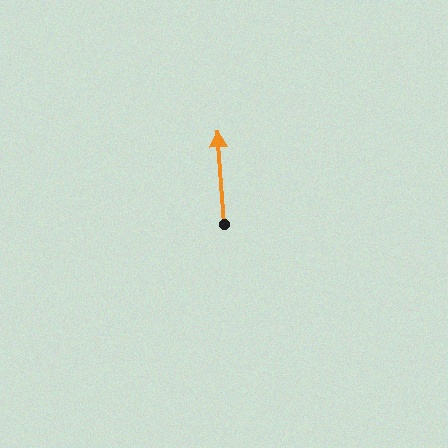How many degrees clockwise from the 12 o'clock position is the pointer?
Approximately 356 degrees.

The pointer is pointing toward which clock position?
Roughly 12 o'clock.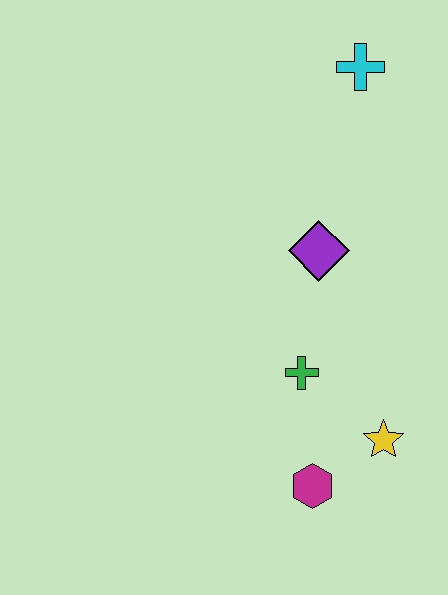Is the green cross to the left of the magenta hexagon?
Yes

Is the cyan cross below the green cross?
No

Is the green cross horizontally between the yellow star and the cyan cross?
No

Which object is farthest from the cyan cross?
The magenta hexagon is farthest from the cyan cross.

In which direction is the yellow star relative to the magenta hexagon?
The yellow star is to the right of the magenta hexagon.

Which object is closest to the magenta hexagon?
The yellow star is closest to the magenta hexagon.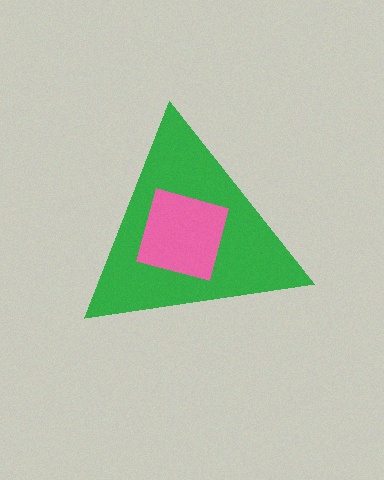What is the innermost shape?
The pink square.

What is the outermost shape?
The green triangle.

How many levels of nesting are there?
2.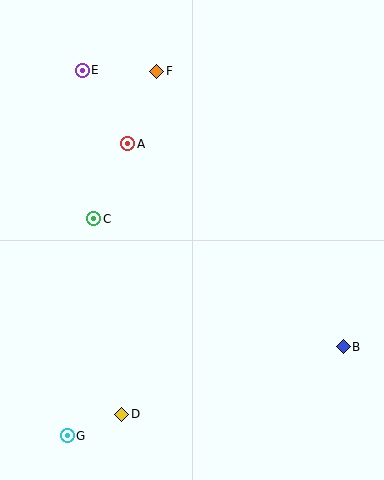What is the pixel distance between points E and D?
The distance between E and D is 346 pixels.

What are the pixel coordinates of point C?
Point C is at (94, 219).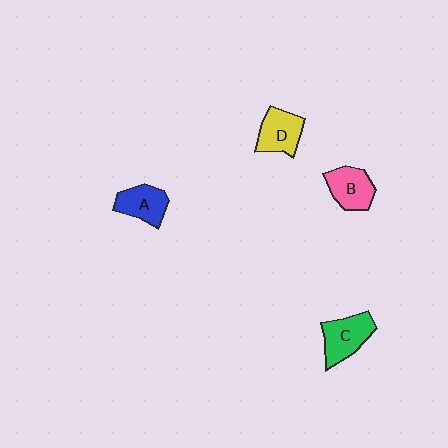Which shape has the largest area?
Shape C (green).